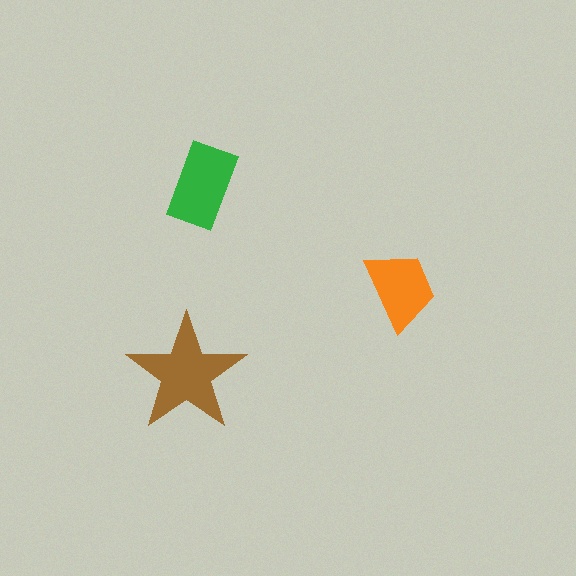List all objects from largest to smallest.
The brown star, the green rectangle, the orange trapezoid.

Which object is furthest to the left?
The brown star is leftmost.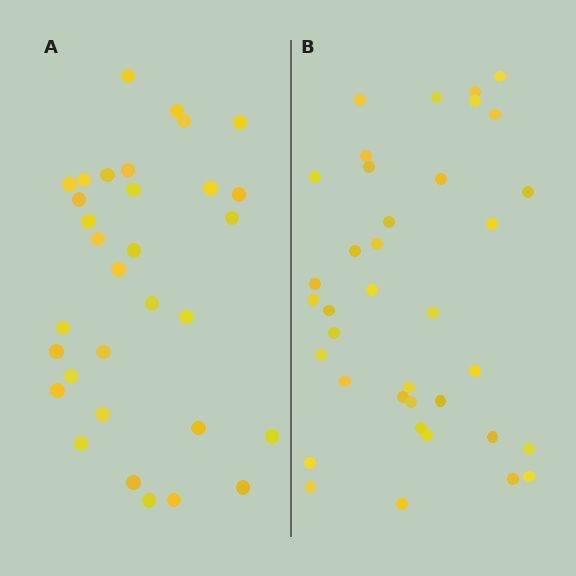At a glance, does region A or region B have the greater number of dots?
Region B (the right region) has more dots.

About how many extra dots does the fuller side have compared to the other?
Region B has about 5 more dots than region A.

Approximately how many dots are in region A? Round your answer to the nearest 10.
About 30 dots. (The exact count is 32, which rounds to 30.)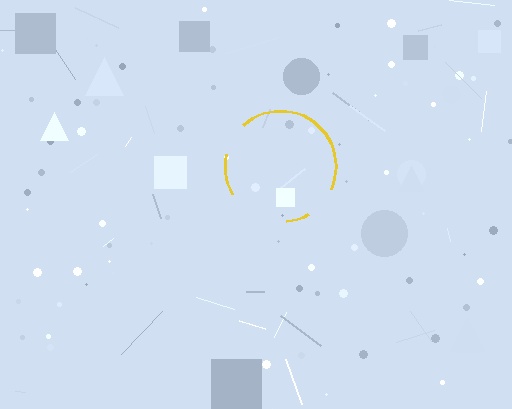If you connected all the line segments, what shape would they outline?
They would outline a circle.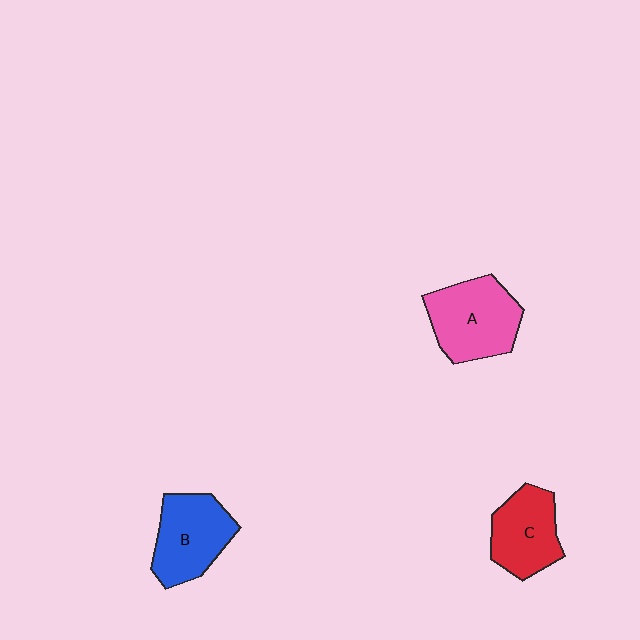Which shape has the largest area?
Shape A (pink).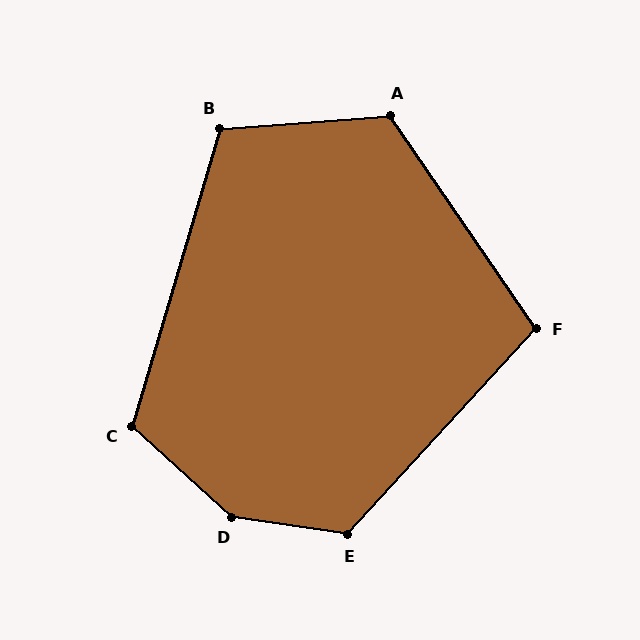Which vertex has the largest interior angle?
D, at approximately 146 degrees.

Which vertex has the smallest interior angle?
F, at approximately 103 degrees.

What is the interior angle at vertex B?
Approximately 111 degrees (obtuse).